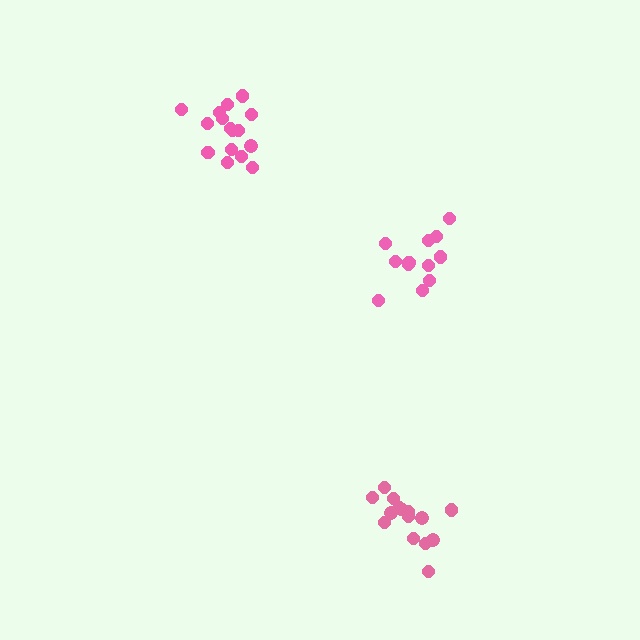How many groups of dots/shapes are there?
There are 3 groups.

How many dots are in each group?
Group 1: 16 dots, Group 2: 15 dots, Group 3: 12 dots (43 total).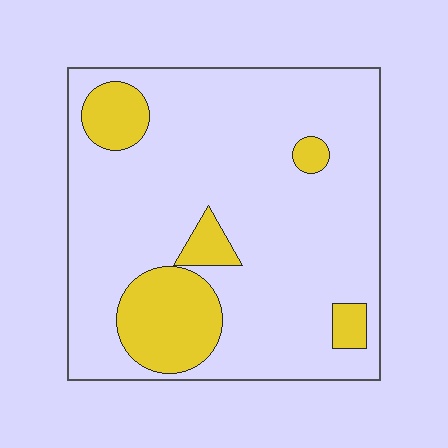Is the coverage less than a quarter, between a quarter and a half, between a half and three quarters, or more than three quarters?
Less than a quarter.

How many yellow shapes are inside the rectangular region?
5.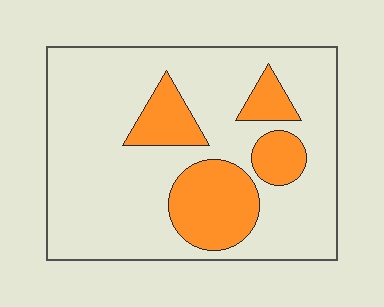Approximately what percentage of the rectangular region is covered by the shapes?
Approximately 25%.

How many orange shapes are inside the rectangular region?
4.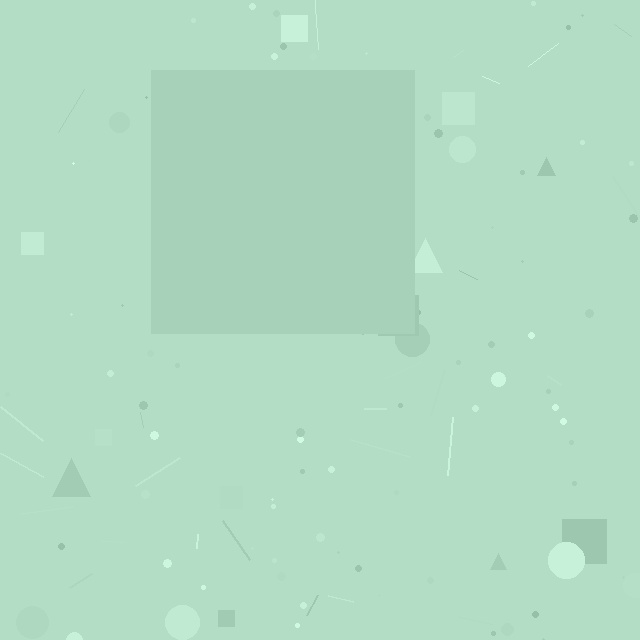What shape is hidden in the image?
A square is hidden in the image.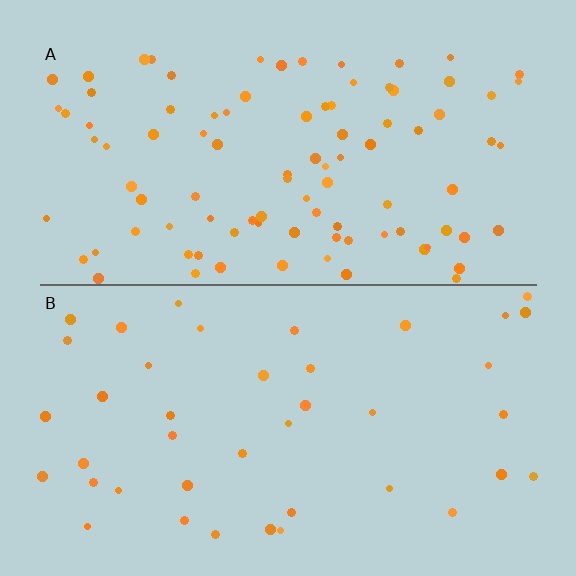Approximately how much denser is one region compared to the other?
Approximately 2.3× — region A over region B.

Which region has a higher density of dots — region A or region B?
A (the top).